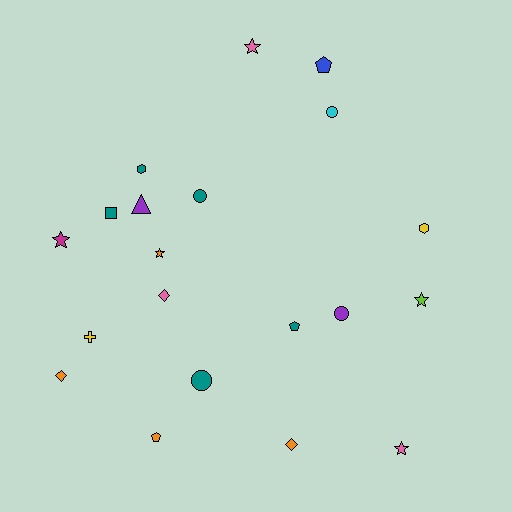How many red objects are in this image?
There are no red objects.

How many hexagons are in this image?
There are 2 hexagons.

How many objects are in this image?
There are 20 objects.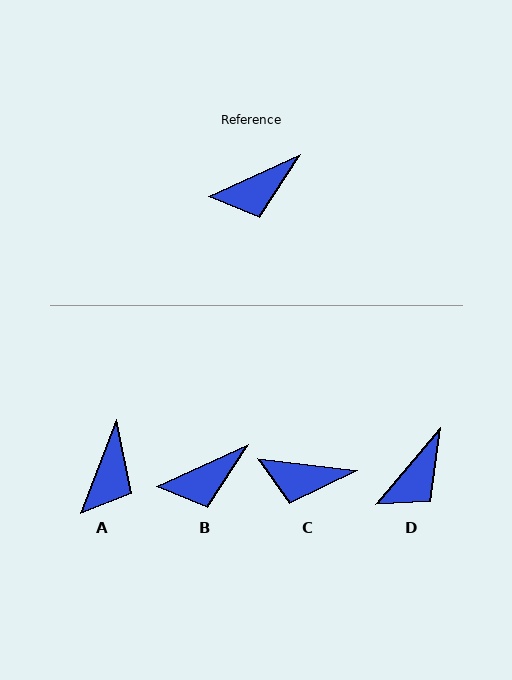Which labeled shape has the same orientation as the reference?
B.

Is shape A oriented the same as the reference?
No, it is off by about 44 degrees.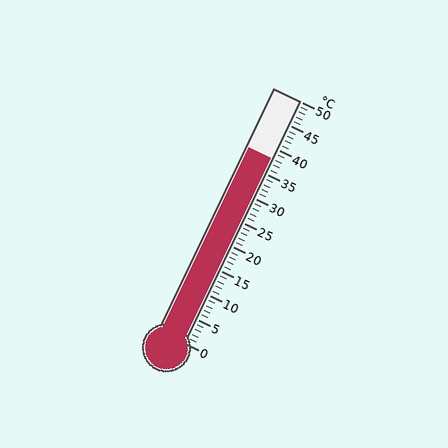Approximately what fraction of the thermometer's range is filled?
The thermometer is filled to approximately 75% of its range.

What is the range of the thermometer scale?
The thermometer scale ranges from 0°C to 50°C.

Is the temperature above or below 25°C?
The temperature is above 25°C.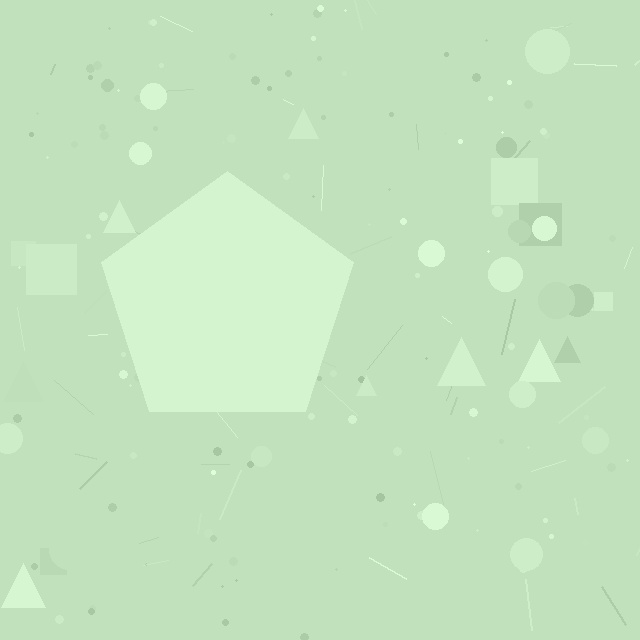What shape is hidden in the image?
A pentagon is hidden in the image.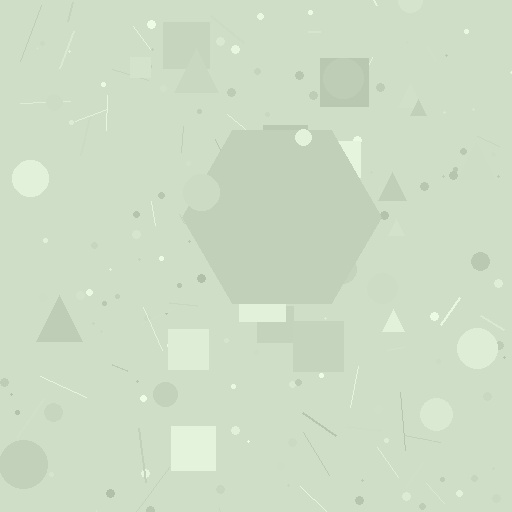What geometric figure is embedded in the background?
A hexagon is embedded in the background.